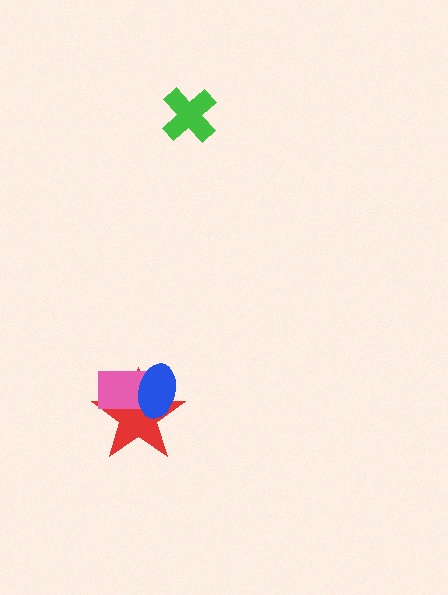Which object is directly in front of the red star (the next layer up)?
The pink rectangle is directly in front of the red star.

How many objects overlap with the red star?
2 objects overlap with the red star.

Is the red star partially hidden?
Yes, it is partially covered by another shape.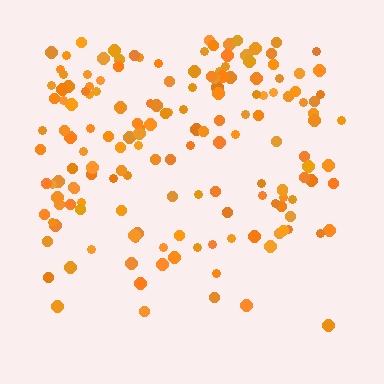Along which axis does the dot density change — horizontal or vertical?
Vertical.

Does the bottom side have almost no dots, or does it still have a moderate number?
Still a moderate number, just noticeably fewer than the top.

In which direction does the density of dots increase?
From bottom to top, with the top side densest.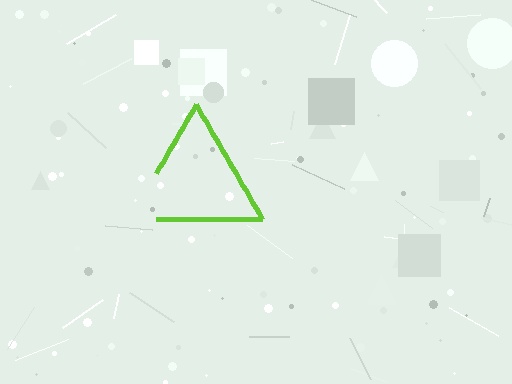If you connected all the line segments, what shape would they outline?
They would outline a triangle.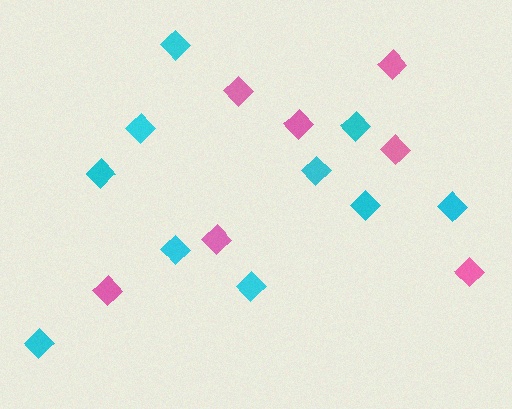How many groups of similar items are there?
There are 2 groups: one group of pink diamonds (7) and one group of cyan diamonds (10).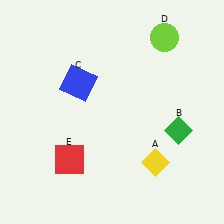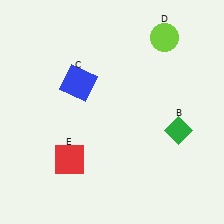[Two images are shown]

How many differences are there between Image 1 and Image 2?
There is 1 difference between the two images.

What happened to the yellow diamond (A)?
The yellow diamond (A) was removed in Image 2. It was in the bottom-right area of Image 1.